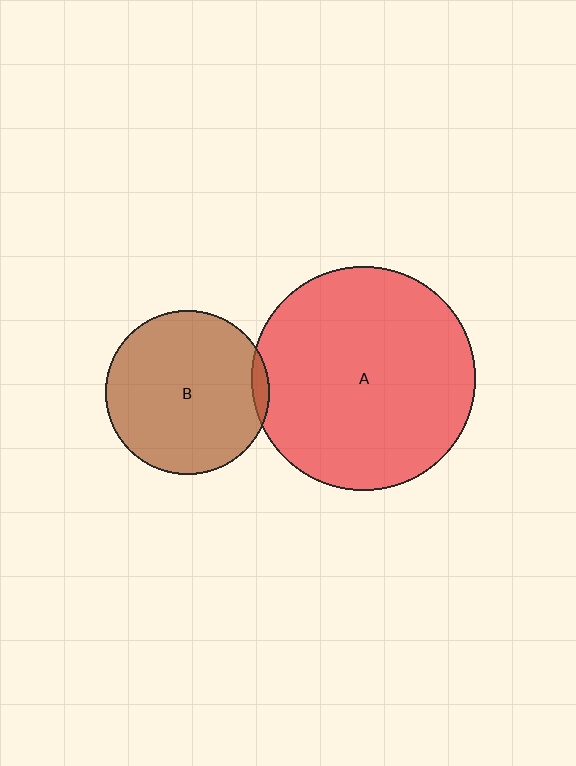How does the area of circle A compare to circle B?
Approximately 1.9 times.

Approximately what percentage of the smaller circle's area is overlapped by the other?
Approximately 5%.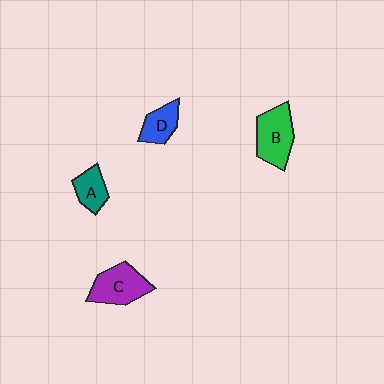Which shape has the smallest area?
Shape A (teal).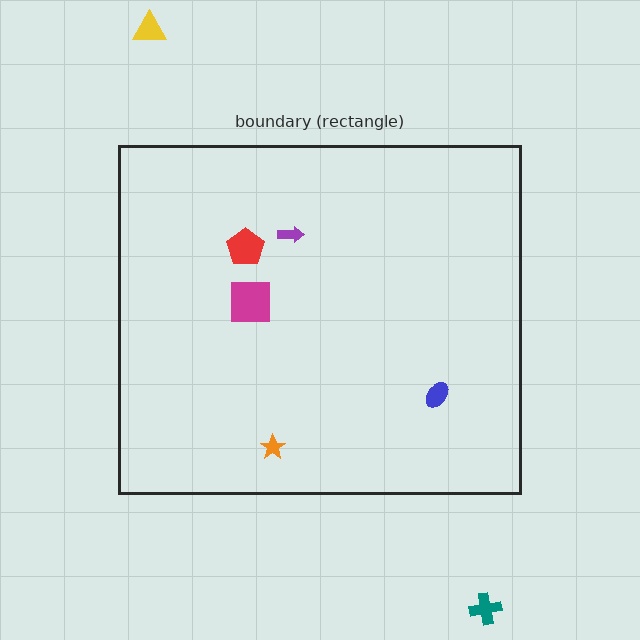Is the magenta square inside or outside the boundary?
Inside.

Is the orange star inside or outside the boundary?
Inside.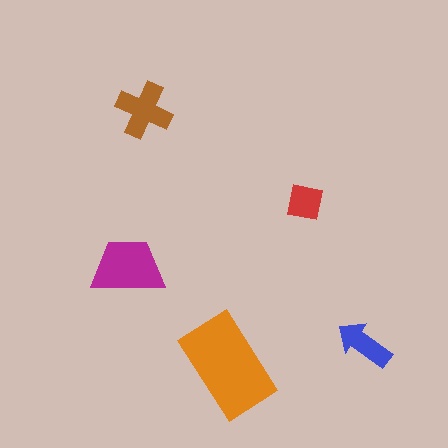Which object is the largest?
The orange rectangle.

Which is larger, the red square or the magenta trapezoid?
The magenta trapezoid.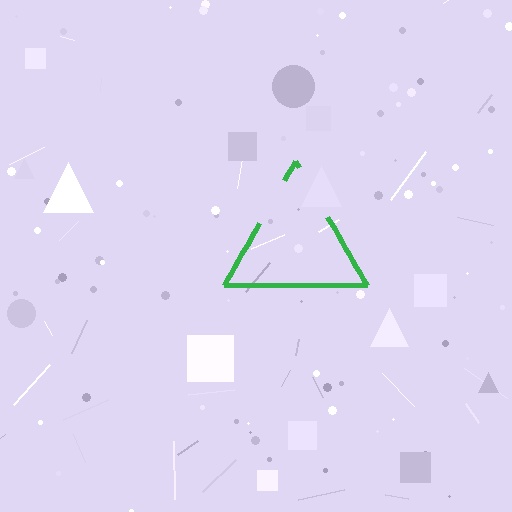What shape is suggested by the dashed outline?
The dashed outline suggests a triangle.